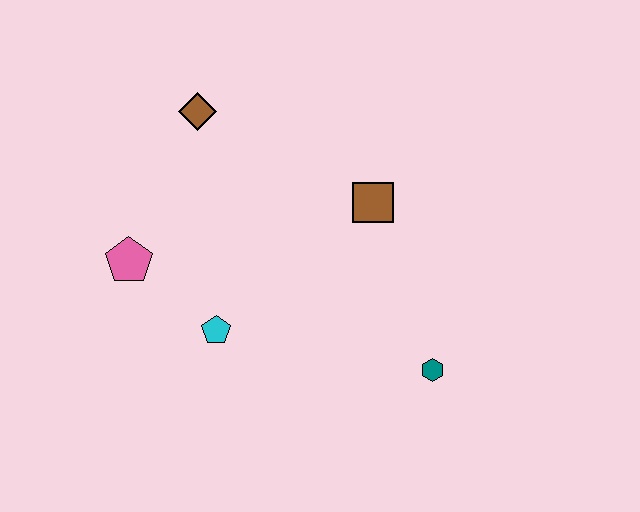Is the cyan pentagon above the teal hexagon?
Yes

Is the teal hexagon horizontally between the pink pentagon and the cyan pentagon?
No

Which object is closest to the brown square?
The teal hexagon is closest to the brown square.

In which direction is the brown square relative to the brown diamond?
The brown square is to the right of the brown diamond.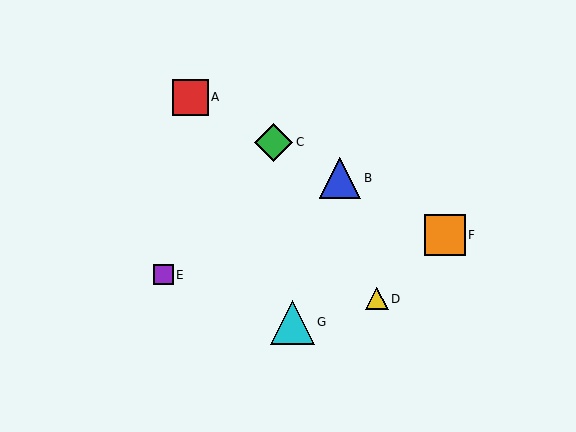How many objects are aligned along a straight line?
4 objects (A, B, C, F) are aligned along a straight line.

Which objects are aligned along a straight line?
Objects A, B, C, F are aligned along a straight line.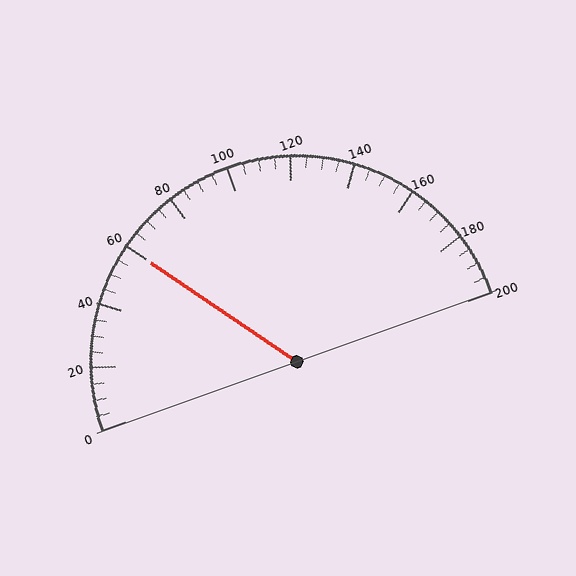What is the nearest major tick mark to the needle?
The nearest major tick mark is 60.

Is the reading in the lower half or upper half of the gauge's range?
The reading is in the lower half of the range (0 to 200).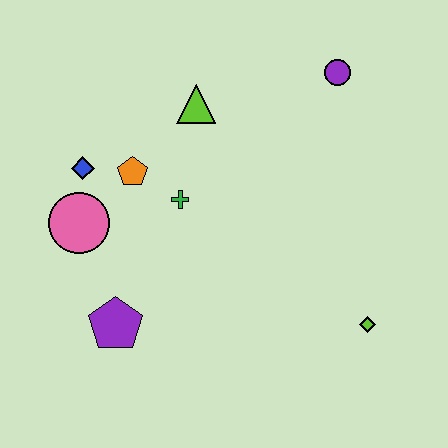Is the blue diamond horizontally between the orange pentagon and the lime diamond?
No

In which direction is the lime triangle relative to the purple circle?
The lime triangle is to the left of the purple circle.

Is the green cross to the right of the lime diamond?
No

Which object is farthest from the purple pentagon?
The purple circle is farthest from the purple pentagon.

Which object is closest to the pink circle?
The blue diamond is closest to the pink circle.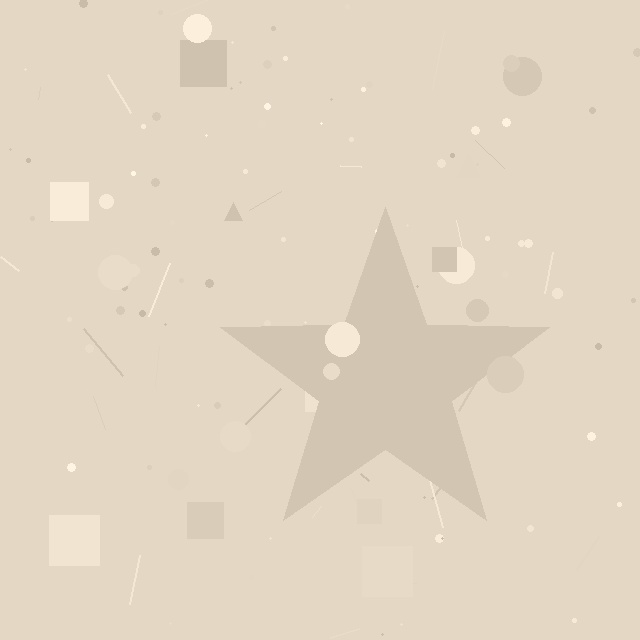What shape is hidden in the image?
A star is hidden in the image.